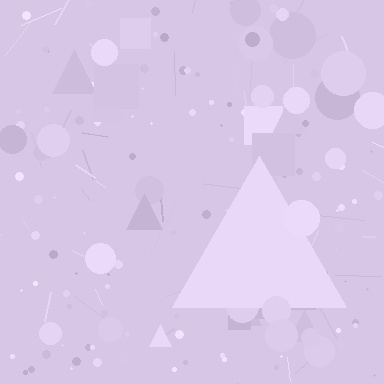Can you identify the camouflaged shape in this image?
The camouflaged shape is a triangle.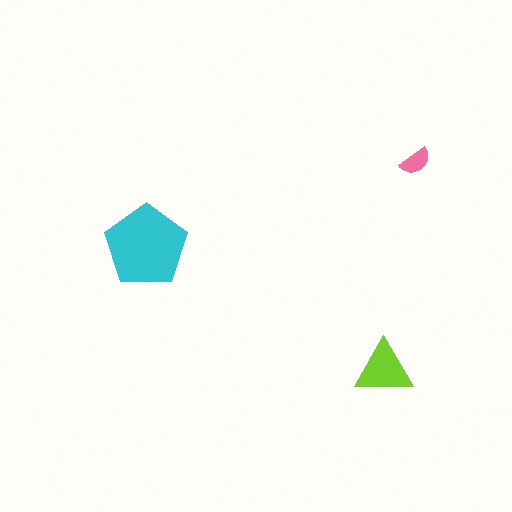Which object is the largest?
The cyan pentagon.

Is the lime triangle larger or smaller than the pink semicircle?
Larger.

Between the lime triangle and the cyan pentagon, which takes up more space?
The cyan pentagon.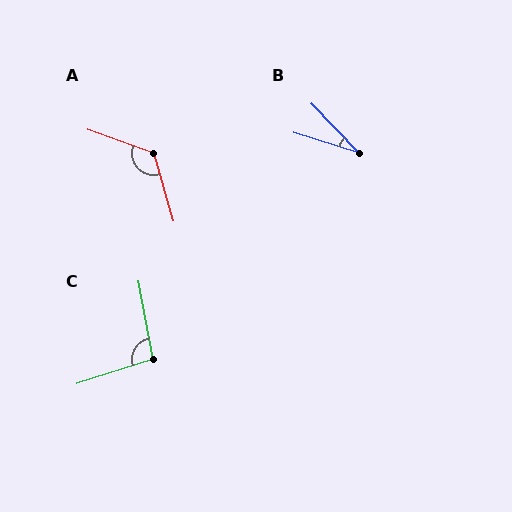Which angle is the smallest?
B, at approximately 29 degrees.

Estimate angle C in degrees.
Approximately 97 degrees.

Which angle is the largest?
A, at approximately 126 degrees.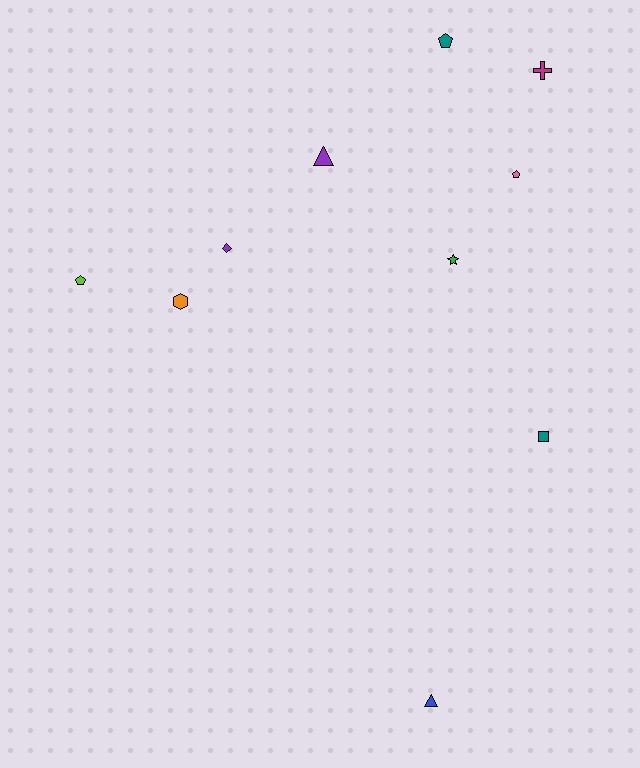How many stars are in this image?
There is 1 star.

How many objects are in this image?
There are 10 objects.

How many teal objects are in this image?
There are 2 teal objects.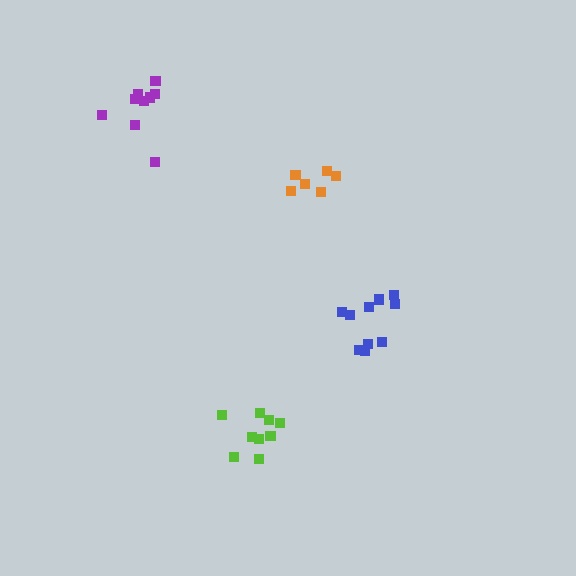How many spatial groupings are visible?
There are 4 spatial groupings.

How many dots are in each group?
Group 1: 9 dots, Group 2: 9 dots, Group 3: 10 dots, Group 4: 6 dots (34 total).